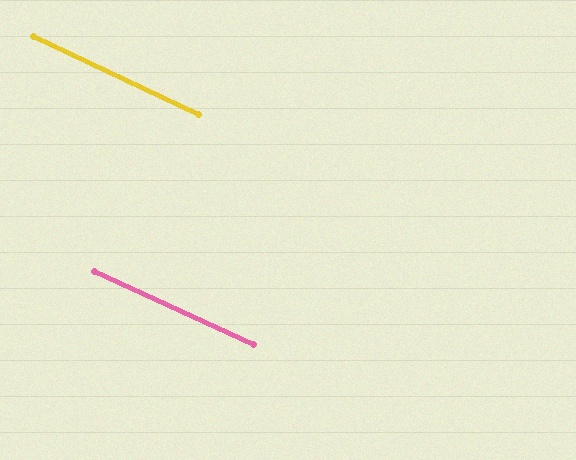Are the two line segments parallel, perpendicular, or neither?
Parallel — their directions differ by only 0.8°.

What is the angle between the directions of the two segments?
Approximately 1 degree.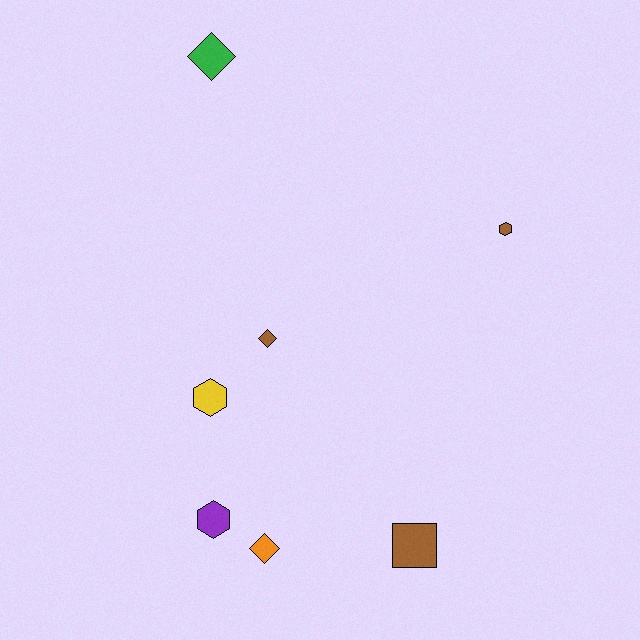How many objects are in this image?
There are 7 objects.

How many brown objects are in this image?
There are 3 brown objects.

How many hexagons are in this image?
There are 3 hexagons.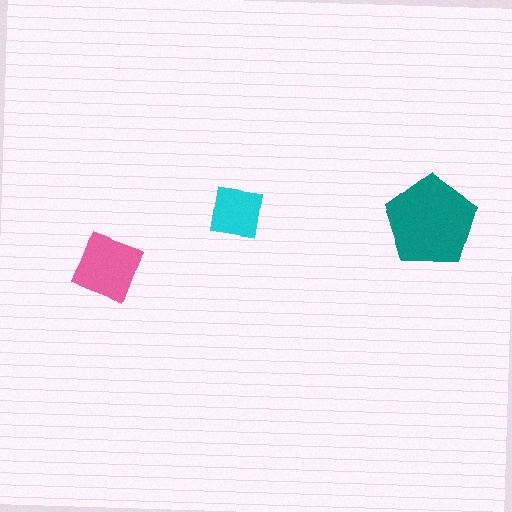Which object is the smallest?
The cyan square.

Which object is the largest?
The teal pentagon.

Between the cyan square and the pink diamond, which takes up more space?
The pink diamond.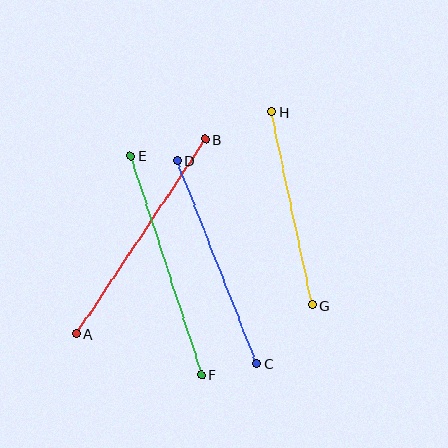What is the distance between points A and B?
The distance is approximately 233 pixels.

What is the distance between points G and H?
The distance is approximately 198 pixels.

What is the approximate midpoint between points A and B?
The midpoint is at approximately (141, 237) pixels.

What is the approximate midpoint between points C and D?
The midpoint is at approximately (217, 262) pixels.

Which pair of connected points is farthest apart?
Points A and B are farthest apart.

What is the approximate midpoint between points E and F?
The midpoint is at approximately (166, 265) pixels.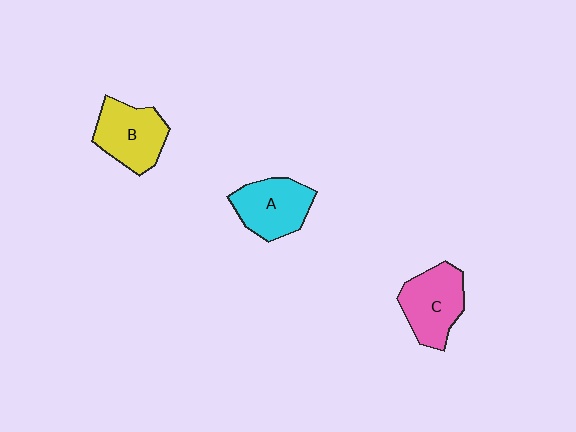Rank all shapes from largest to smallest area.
From largest to smallest: C (pink), B (yellow), A (cyan).